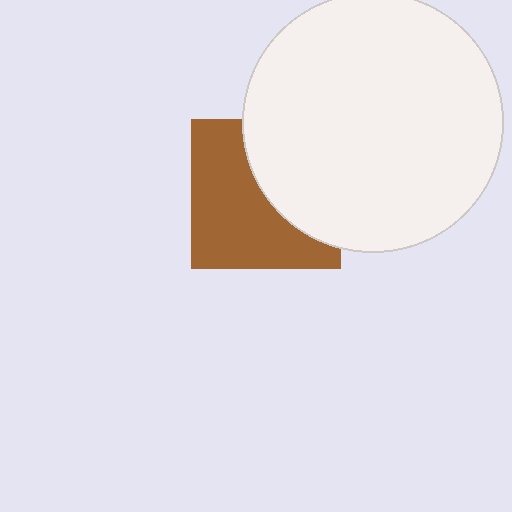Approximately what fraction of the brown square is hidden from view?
Roughly 43% of the brown square is hidden behind the white circle.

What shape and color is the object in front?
The object in front is a white circle.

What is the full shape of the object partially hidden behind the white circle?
The partially hidden object is a brown square.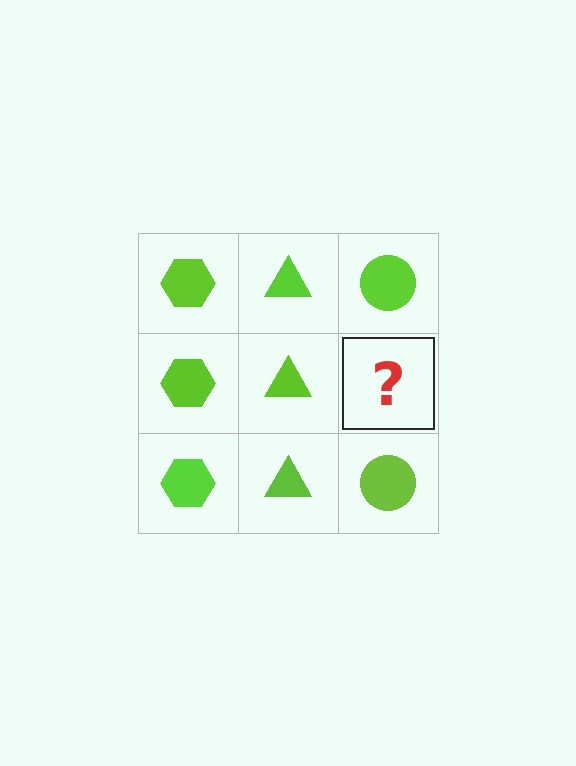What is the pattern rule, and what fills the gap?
The rule is that each column has a consistent shape. The gap should be filled with a lime circle.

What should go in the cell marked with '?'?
The missing cell should contain a lime circle.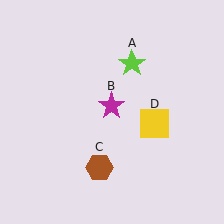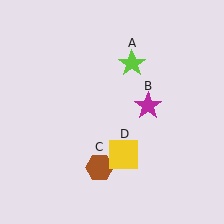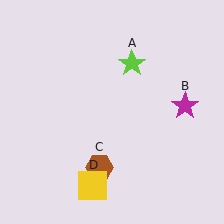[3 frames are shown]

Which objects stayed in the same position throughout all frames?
Lime star (object A) and brown hexagon (object C) remained stationary.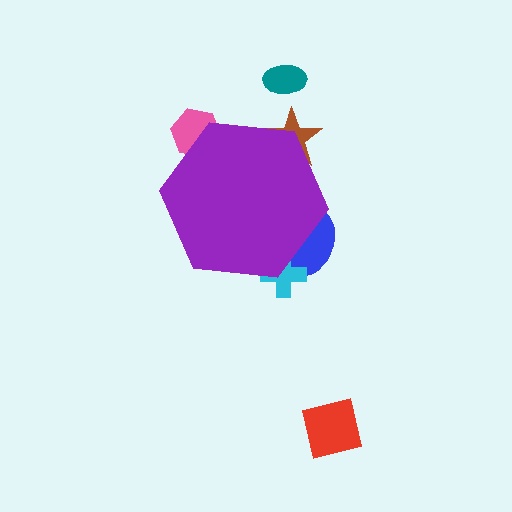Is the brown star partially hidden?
Yes, the brown star is partially hidden behind the purple hexagon.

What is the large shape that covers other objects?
A purple hexagon.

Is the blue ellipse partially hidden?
Yes, the blue ellipse is partially hidden behind the purple hexagon.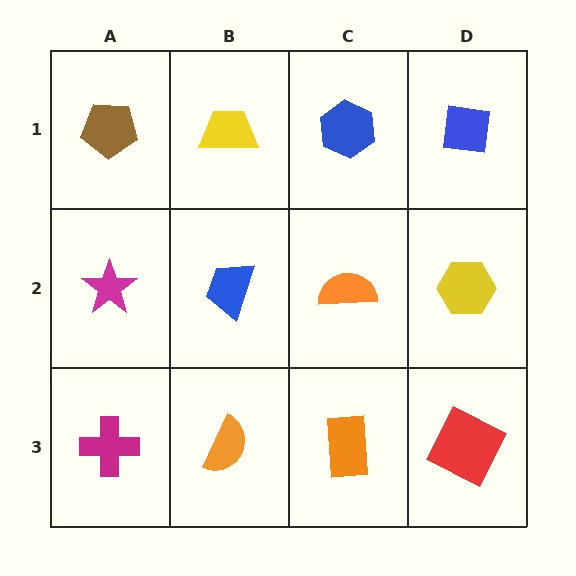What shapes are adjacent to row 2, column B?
A yellow trapezoid (row 1, column B), an orange semicircle (row 3, column B), a magenta star (row 2, column A), an orange semicircle (row 2, column C).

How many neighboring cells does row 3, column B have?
3.